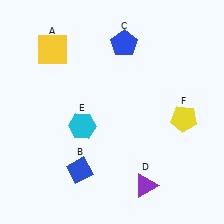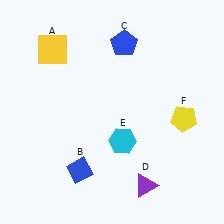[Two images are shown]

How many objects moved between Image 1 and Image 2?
1 object moved between the two images.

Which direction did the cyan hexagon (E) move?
The cyan hexagon (E) moved right.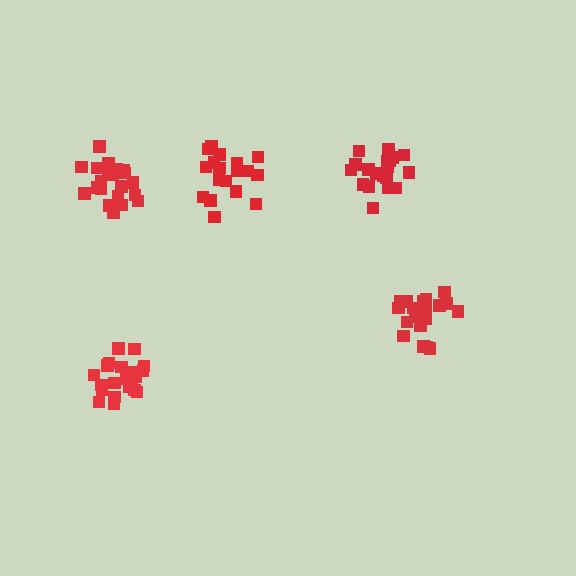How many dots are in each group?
Group 1: 21 dots, Group 2: 20 dots, Group 3: 18 dots, Group 4: 19 dots, Group 5: 21 dots (99 total).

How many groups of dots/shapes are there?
There are 5 groups.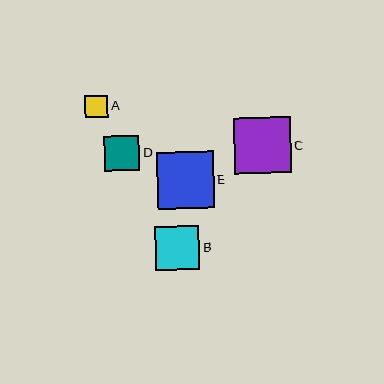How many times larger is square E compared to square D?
Square E is approximately 1.6 times the size of square D.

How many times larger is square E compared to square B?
Square E is approximately 1.3 times the size of square B.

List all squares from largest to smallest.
From largest to smallest: E, C, B, D, A.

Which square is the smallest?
Square A is the smallest with a size of approximately 23 pixels.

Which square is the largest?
Square E is the largest with a size of approximately 57 pixels.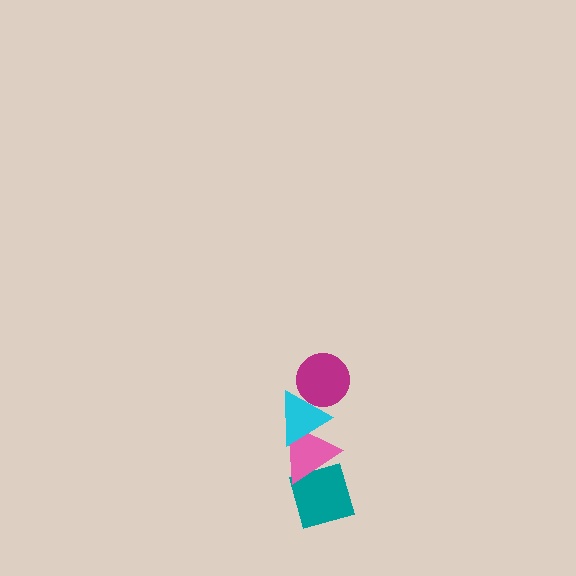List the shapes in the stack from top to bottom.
From top to bottom: the magenta circle, the cyan triangle, the pink triangle, the teal diamond.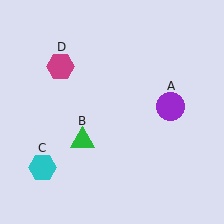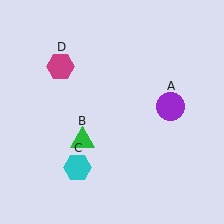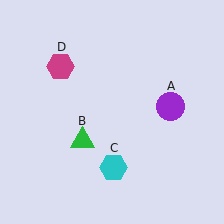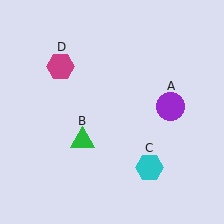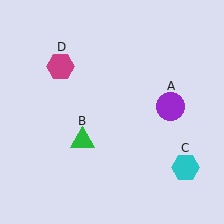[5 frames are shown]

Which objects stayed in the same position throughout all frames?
Purple circle (object A) and green triangle (object B) and magenta hexagon (object D) remained stationary.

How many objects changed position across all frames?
1 object changed position: cyan hexagon (object C).